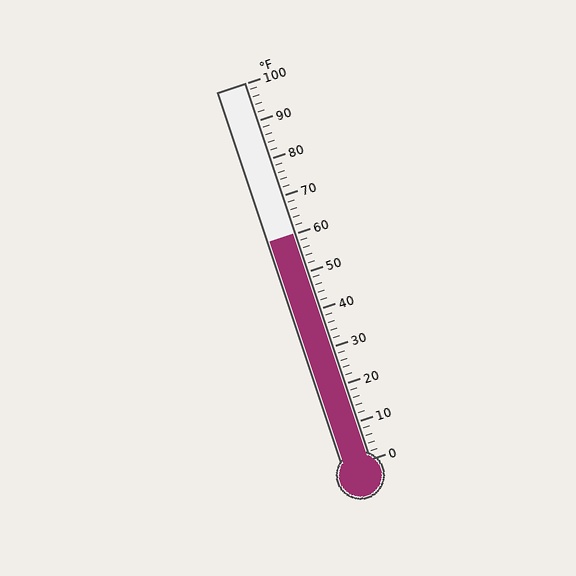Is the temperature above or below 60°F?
The temperature is at 60°F.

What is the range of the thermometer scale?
The thermometer scale ranges from 0°F to 100°F.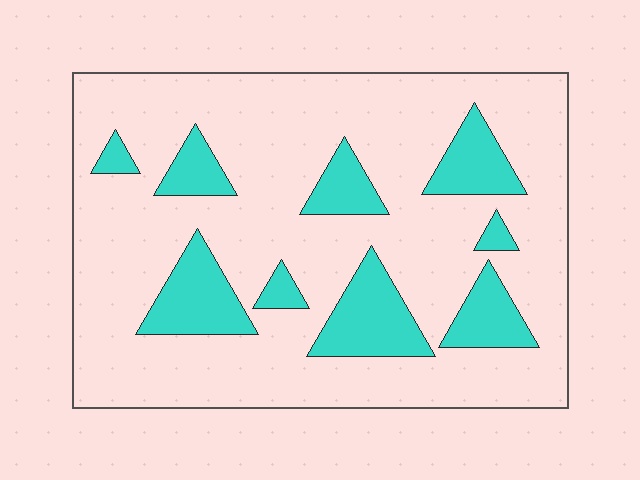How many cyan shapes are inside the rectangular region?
9.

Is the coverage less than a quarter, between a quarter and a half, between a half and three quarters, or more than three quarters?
Less than a quarter.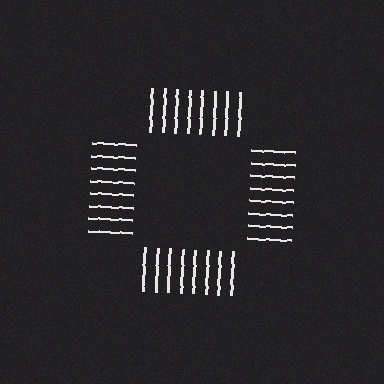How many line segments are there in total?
32 — 8 along each of the 4 edges.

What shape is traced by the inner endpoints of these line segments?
An illusory square — the line segments terminate on its edges but no continuous stroke is drawn.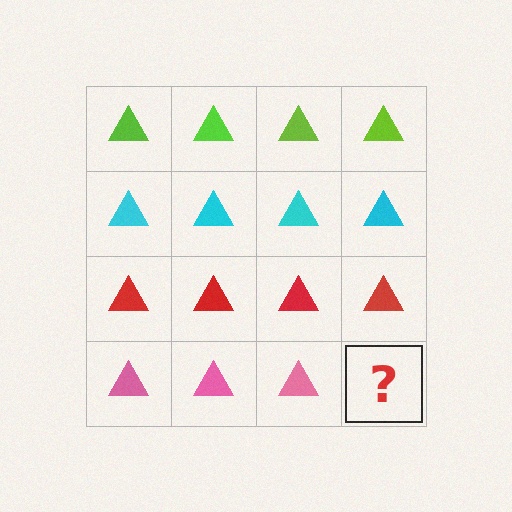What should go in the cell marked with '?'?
The missing cell should contain a pink triangle.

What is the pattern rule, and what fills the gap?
The rule is that each row has a consistent color. The gap should be filled with a pink triangle.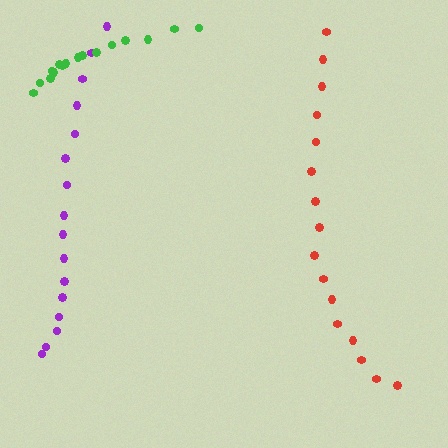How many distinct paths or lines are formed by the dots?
There are 3 distinct paths.